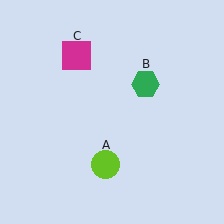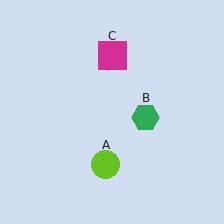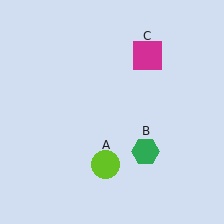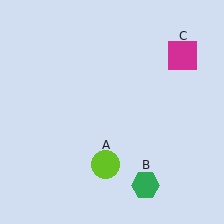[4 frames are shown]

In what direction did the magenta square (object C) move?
The magenta square (object C) moved right.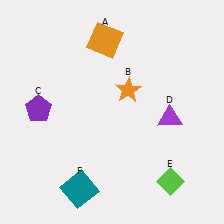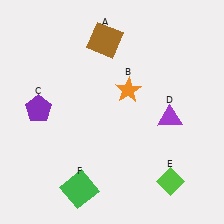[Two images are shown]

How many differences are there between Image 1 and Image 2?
There are 2 differences between the two images.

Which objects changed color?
A changed from orange to brown. F changed from teal to green.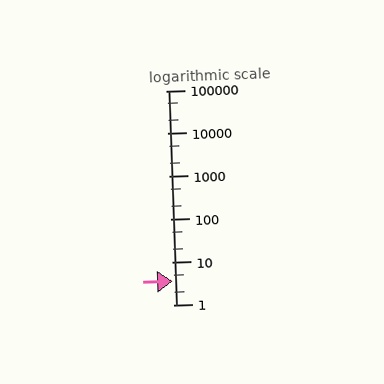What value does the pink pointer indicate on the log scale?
The pointer indicates approximately 3.5.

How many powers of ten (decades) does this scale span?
The scale spans 5 decades, from 1 to 100000.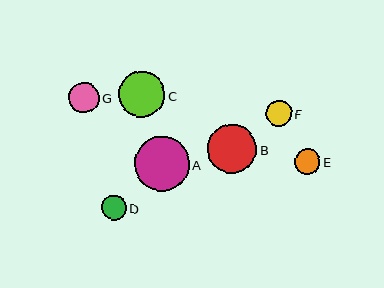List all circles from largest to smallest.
From largest to smallest: A, B, C, G, F, E, D.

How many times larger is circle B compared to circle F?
Circle B is approximately 1.9 times the size of circle F.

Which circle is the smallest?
Circle D is the smallest with a size of approximately 25 pixels.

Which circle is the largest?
Circle A is the largest with a size of approximately 55 pixels.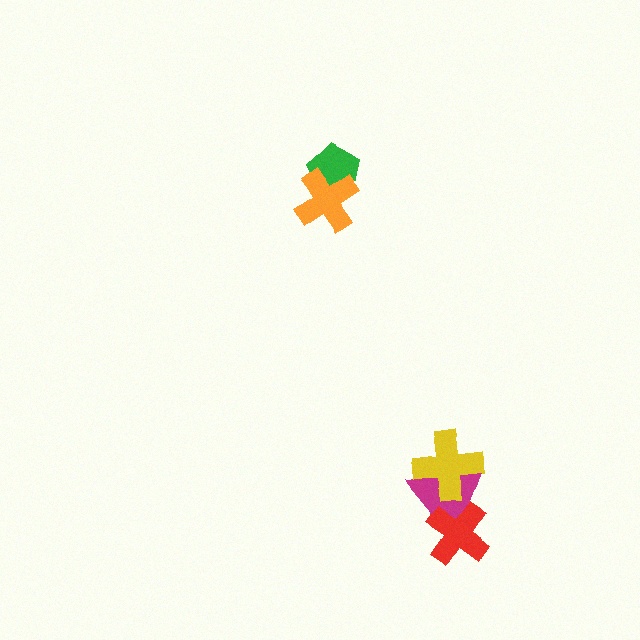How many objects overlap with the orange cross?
1 object overlaps with the orange cross.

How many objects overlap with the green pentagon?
1 object overlaps with the green pentagon.